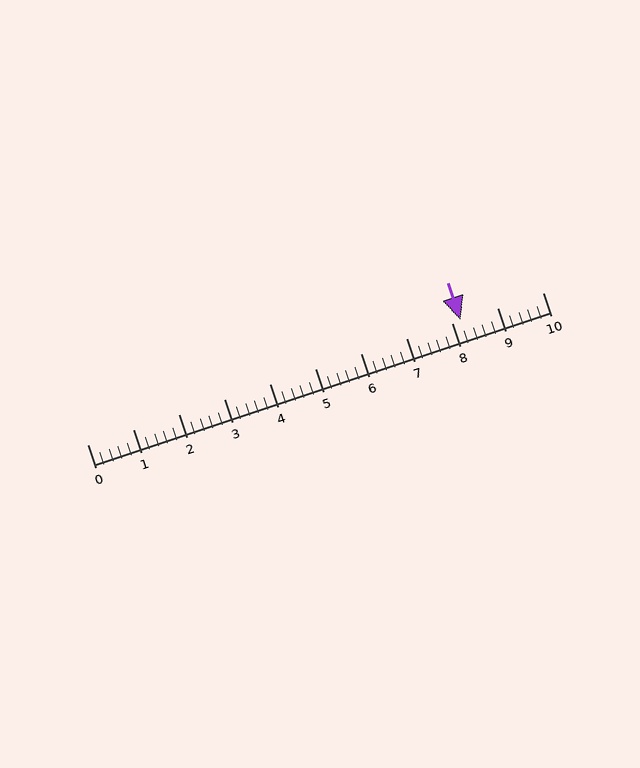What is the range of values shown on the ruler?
The ruler shows values from 0 to 10.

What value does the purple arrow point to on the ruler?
The purple arrow points to approximately 8.2.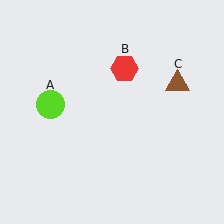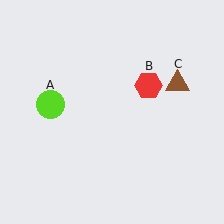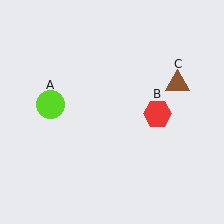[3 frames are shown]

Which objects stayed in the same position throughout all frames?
Lime circle (object A) and brown triangle (object C) remained stationary.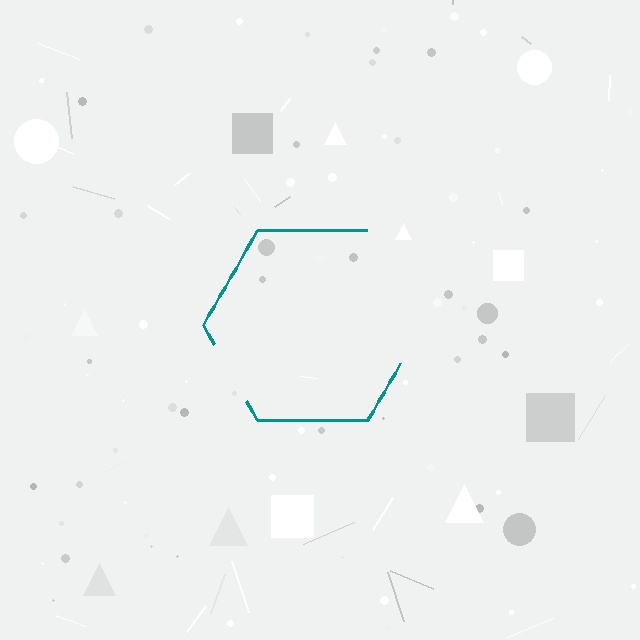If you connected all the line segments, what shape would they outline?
They would outline a hexagon.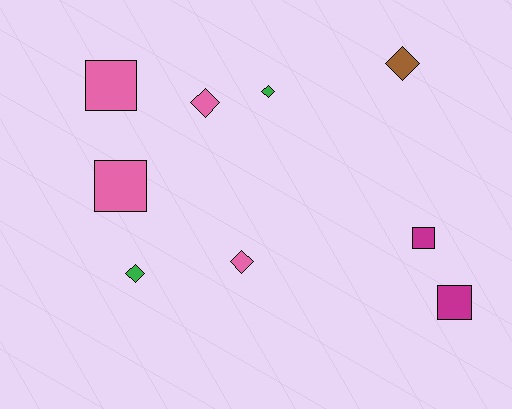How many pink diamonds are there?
There are 2 pink diamonds.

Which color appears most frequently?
Pink, with 4 objects.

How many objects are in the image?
There are 9 objects.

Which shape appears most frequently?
Diamond, with 5 objects.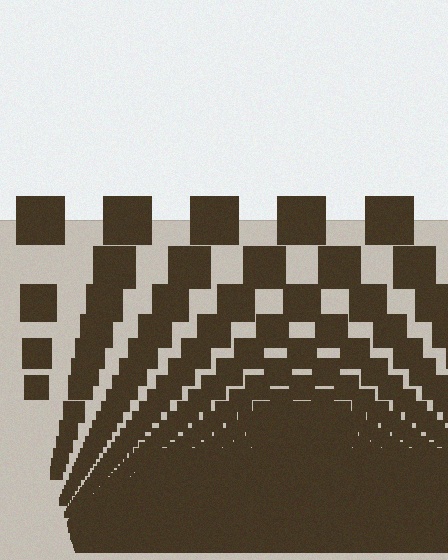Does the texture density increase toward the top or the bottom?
Density increases toward the bottom.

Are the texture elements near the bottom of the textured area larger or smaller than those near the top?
Smaller. The gradient is inverted — elements near the bottom are smaller and denser.